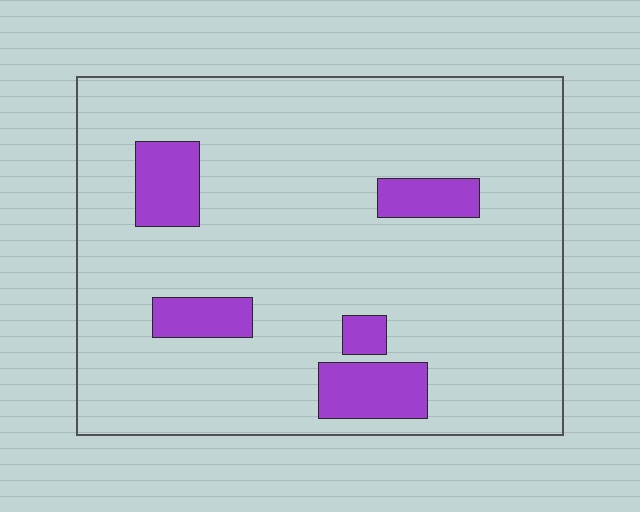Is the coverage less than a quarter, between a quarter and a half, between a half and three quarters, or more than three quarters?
Less than a quarter.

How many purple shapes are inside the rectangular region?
5.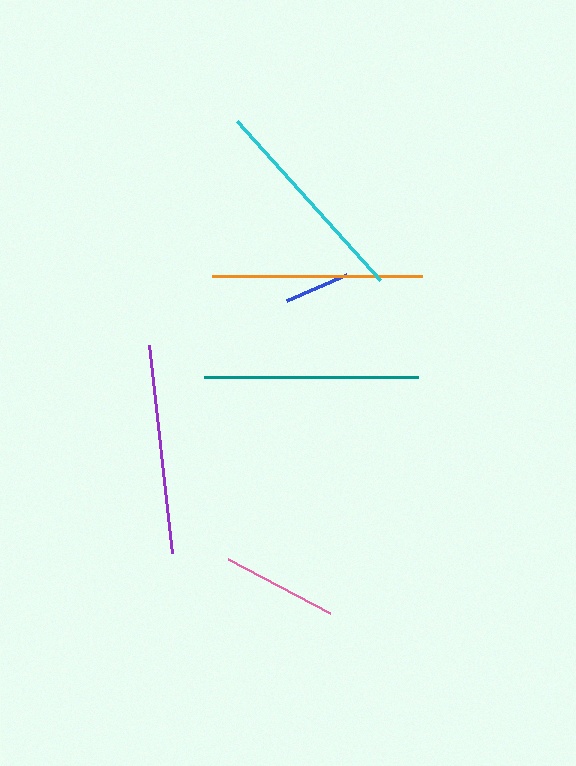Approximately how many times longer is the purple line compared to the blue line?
The purple line is approximately 3.2 times the length of the blue line.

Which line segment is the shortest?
The blue line is the shortest at approximately 65 pixels.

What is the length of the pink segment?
The pink segment is approximately 115 pixels long.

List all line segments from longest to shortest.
From longest to shortest: teal, cyan, orange, purple, pink, blue.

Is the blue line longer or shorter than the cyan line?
The cyan line is longer than the blue line.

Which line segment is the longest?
The teal line is the longest at approximately 214 pixels.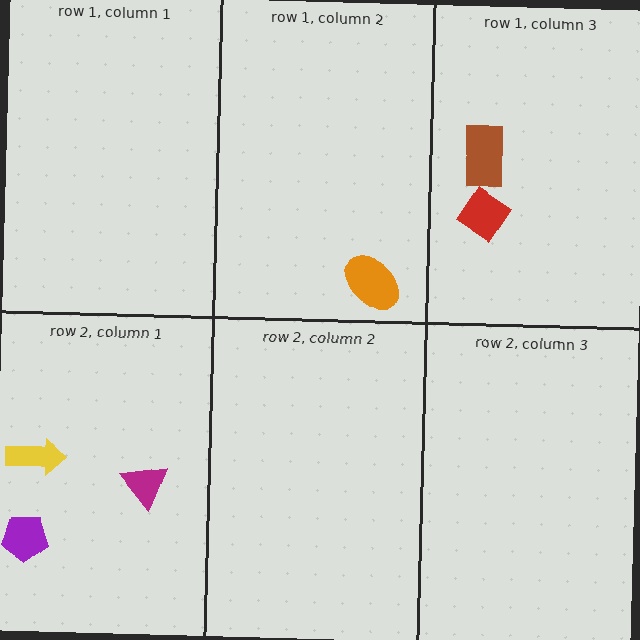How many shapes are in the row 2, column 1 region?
3.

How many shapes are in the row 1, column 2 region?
1.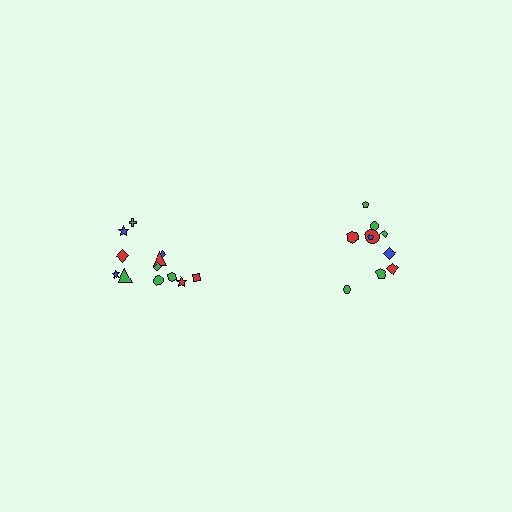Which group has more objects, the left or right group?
The left group.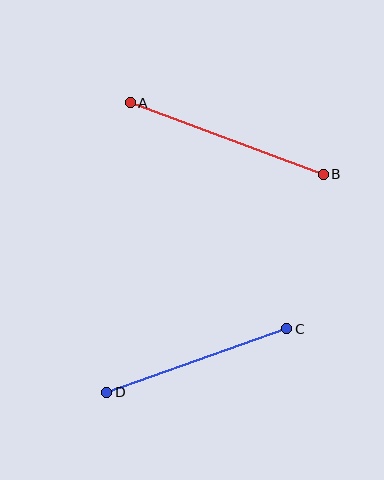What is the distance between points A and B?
The distance is approximately 206 pixels.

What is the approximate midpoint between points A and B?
The midpoint is at approximately (227, 138) pixels.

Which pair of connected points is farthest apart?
Points A and B are farthest apart.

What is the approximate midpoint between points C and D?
The midpoint is at approximately (197, 361) pixels.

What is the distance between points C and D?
The distance is approximately 191 pixels.